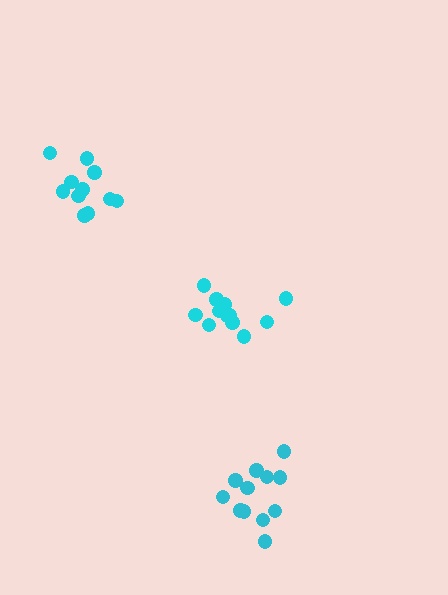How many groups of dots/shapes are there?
There are 3 groups.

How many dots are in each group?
Group 1: 11 dots, Group 2: 12 dots, Group 3: 12 dots (35 total).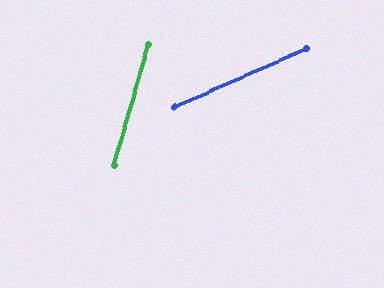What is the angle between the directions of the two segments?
Approximately 50 degrees.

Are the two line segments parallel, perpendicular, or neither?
Neither parallel nor perpendicular — they differ by about 50°.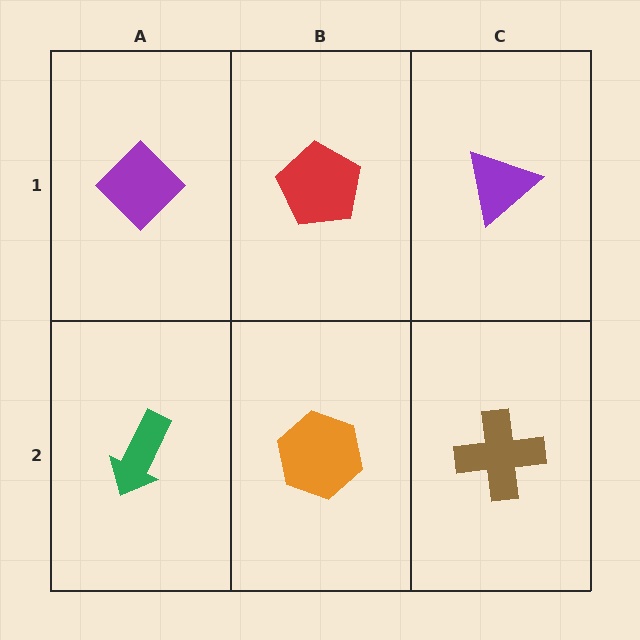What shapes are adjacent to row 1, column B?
An orange hexagon (row 2, column B), a purple diamond (row 1, column A), a purple triangle (row 1, column C).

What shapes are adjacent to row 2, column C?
A purple triangle (row 1, column C), an orange hexagon (row 2, column B).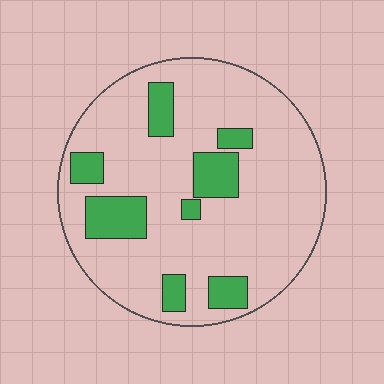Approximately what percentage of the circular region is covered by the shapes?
Approximately 20%.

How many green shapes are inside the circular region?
8.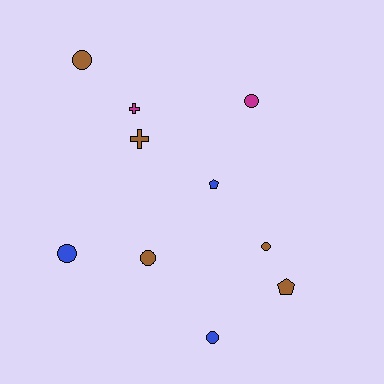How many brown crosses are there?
There is 1 brown cross.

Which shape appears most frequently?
Circle, with 6 objects.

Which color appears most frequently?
Brown, with 5 objects.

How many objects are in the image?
There are 10 objects.